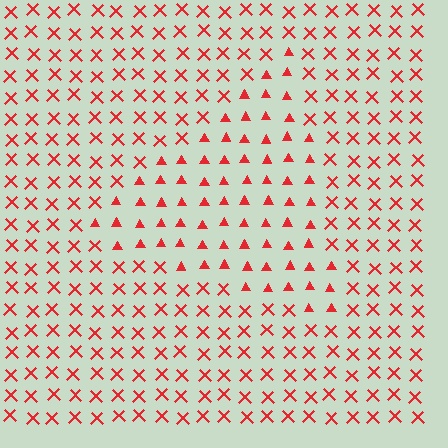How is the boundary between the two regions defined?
The boundary is defined by a change in element shape: triangles inside vs. X marks outside. All elements share the same color and spacing.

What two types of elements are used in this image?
The image uses triangles inside the triangle region and X marks outside it.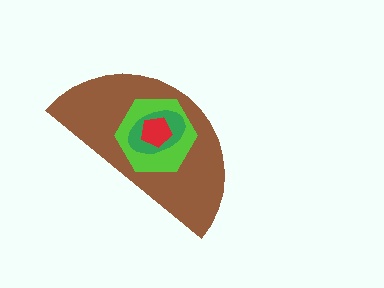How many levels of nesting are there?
4.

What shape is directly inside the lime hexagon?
The green ellipse.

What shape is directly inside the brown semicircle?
The lime hexagon.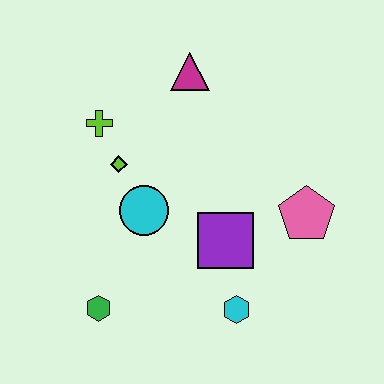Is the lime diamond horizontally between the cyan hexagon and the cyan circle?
No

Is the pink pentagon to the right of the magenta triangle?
Yes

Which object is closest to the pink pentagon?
The purple square is closest to the pink pentagon.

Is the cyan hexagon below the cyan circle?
Yes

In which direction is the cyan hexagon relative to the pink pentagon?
The cyan hexagon is below the pink pentagon.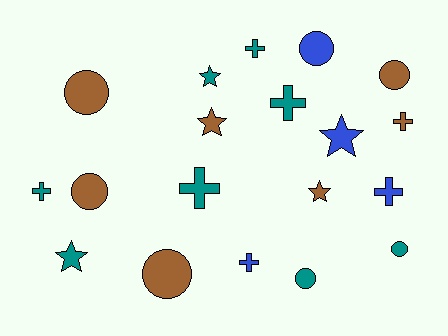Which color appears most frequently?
Teal, with 8 objects.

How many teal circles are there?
There are 2 teal circles.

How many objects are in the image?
There are 19 objects.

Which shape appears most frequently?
Cross, with 7 objects.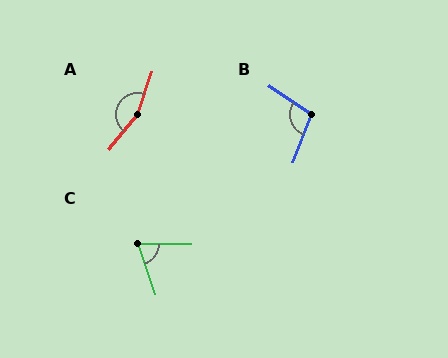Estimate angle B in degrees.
Approximately 103 degrees.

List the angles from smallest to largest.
C (71°), B (103°), A (158°).